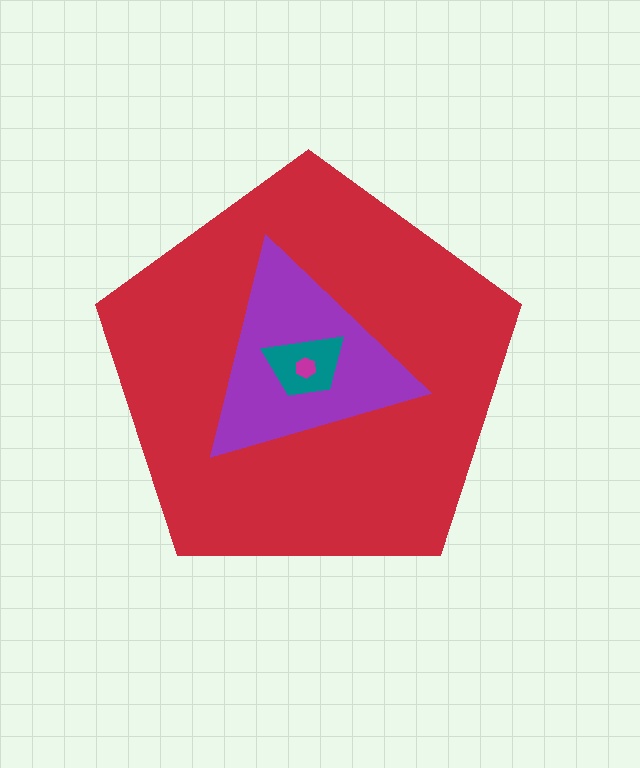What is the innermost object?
The magenta hexagon.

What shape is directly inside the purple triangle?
The teal trapezoid.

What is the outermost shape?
The red pentagon.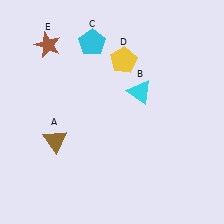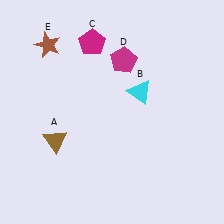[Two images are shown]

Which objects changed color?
C changed from cyan to magenta. D changed from yellow to magenta.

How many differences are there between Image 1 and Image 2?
There are 2 differences between the two images.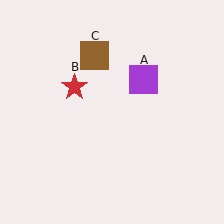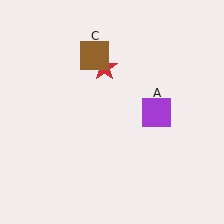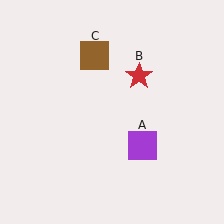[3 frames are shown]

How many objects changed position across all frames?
2 objects changed position: purple square (object A), red star (object B).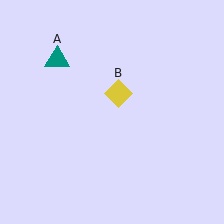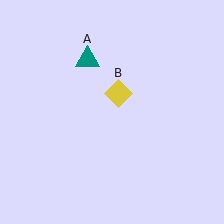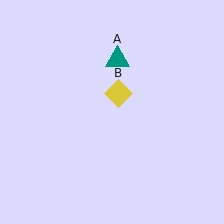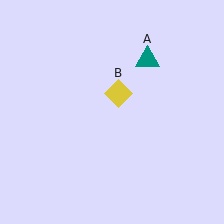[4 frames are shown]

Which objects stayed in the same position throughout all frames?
Yellow diamond (object B) remained stationary.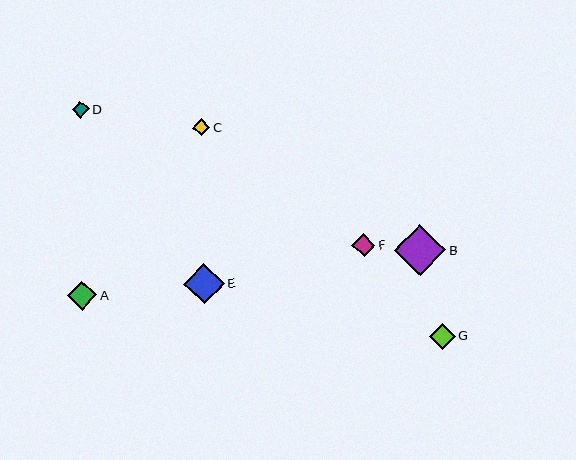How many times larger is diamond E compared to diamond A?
Diamond E is approximately 1.4 times the size of diamond A.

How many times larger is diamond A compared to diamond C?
Diamond A is approximately 1.7 times the size of diamond C.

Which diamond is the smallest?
Diamond D is the smallest with a size of approximately 17 pixels.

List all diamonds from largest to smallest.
From largest to smallest: B, E, A, G, F, C, D.